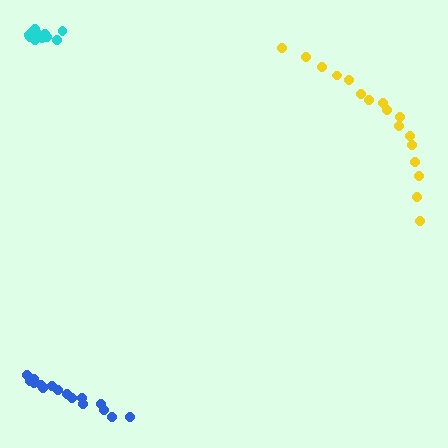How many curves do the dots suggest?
There are 3 distinct paths.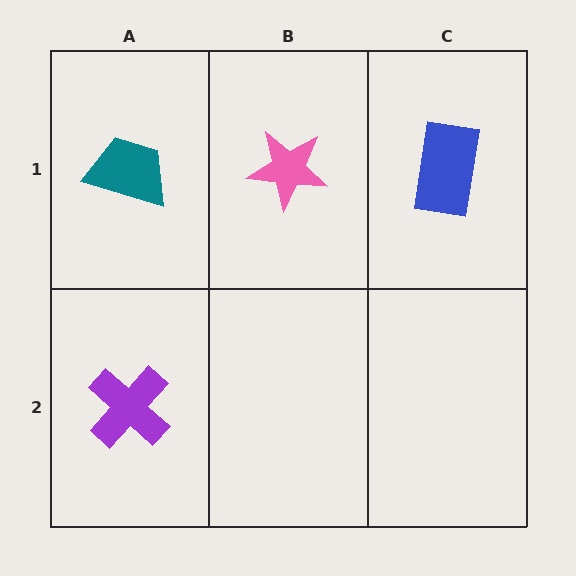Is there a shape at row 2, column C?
No, that cell is empty.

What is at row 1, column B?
A pink star.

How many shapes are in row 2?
1 shape.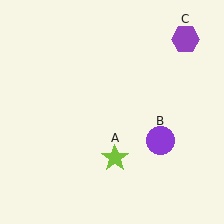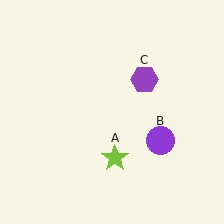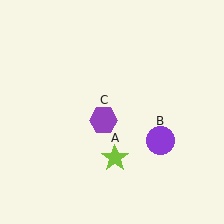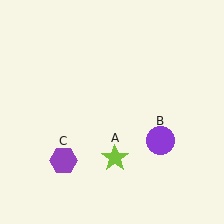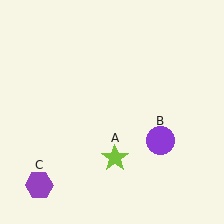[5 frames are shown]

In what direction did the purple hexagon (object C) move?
The purple hexagon (object C) moved down and to the left.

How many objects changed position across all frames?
1 object changed position: purple hexagon (object C).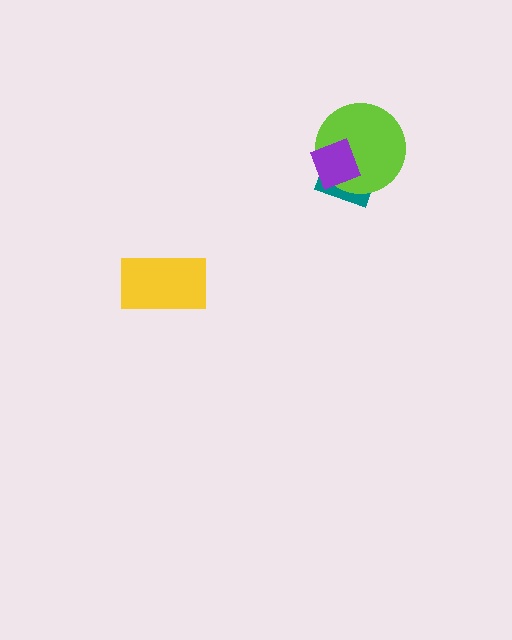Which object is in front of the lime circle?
The purple diamond is in front of the lime circle.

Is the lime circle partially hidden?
Yes, it is partially covered by another shape.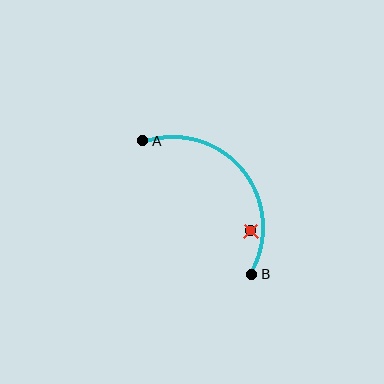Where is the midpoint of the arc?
The arc midpoint is the point on the curve farthest from the straight line joining A and B. It sits above and to the right of that line.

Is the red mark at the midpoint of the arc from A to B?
No — the red mark does not lie on the arc at all. It sits slightly inside the curve.